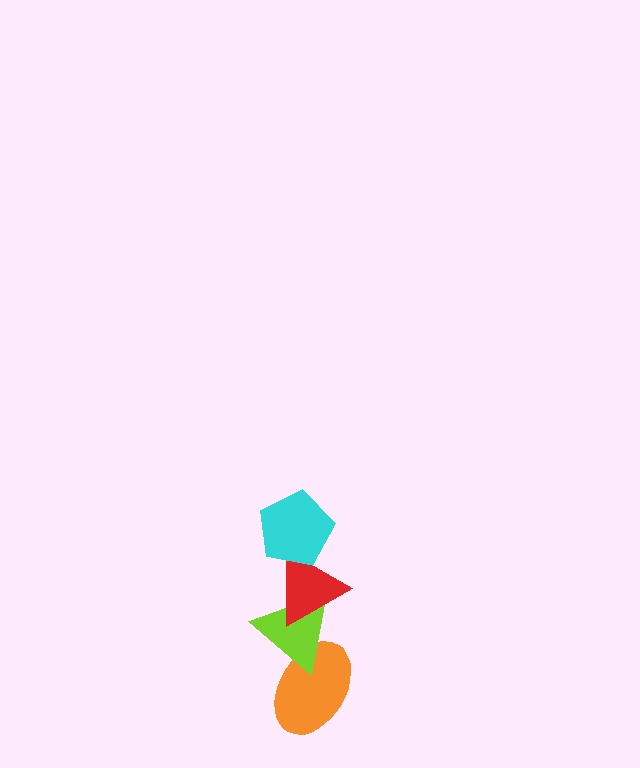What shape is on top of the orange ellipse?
The lime triangle is on top of the orange ellipse.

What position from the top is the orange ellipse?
The orange ellipse is 4th from the top.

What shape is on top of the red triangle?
The cyan pentagon is on top of the red triangle.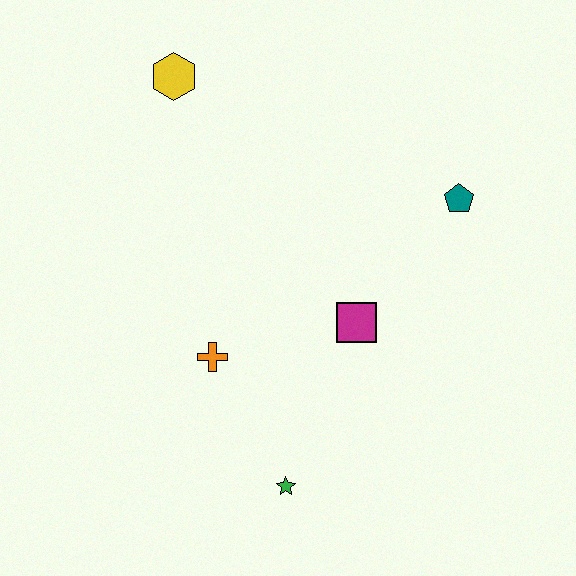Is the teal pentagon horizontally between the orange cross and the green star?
No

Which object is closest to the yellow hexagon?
The orange cross is closest to the yellow hexagon.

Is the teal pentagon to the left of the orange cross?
No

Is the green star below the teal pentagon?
Yes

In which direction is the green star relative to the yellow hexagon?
The green star is below the yellow hexagon.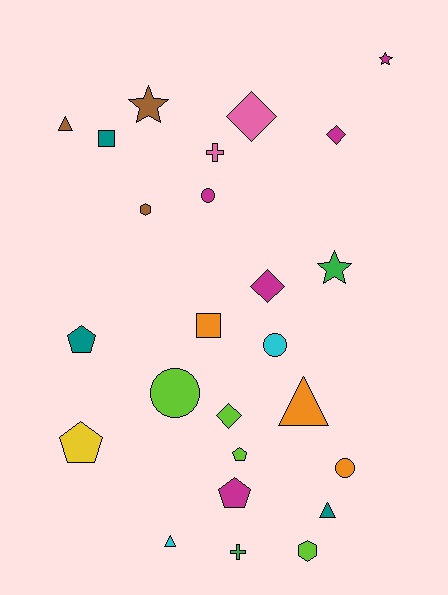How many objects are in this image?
There are 25 objects.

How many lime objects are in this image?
There are 4 lime objects.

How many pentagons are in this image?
There are 4 pentagons.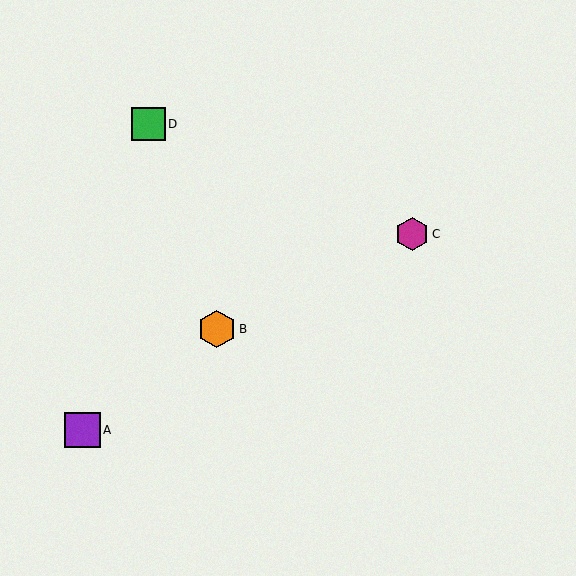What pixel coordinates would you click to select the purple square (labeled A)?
Click at (82, 430) to select the purple square A.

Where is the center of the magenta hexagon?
The center of the magenta hexagon is at (412, 234).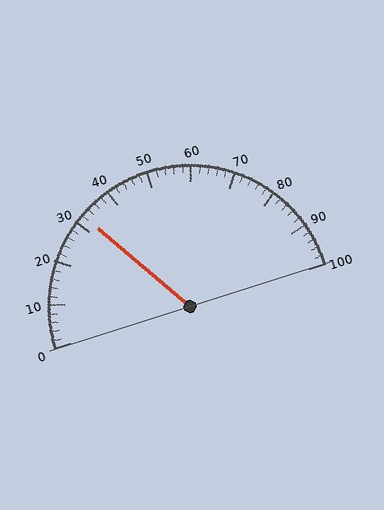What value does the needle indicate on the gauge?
The needle indicates approximately 32.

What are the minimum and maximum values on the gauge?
The gauge ranges from 0 to 100.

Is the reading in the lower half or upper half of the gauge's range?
The reading is in the lower half of the range (0 to 100).